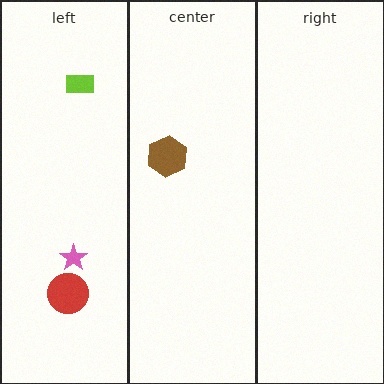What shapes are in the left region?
The red circle, the lime rectangle, the pink star.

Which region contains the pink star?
The left region.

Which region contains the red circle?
The left region.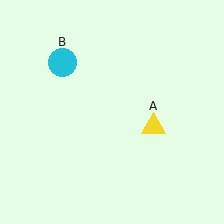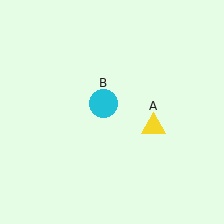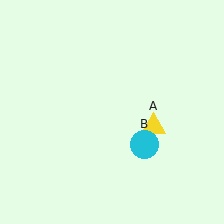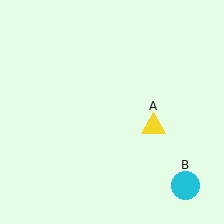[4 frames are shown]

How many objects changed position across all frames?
1 object changed position: cyan circle (object B).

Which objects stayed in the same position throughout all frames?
Yellow triangle (object A) remained stationary.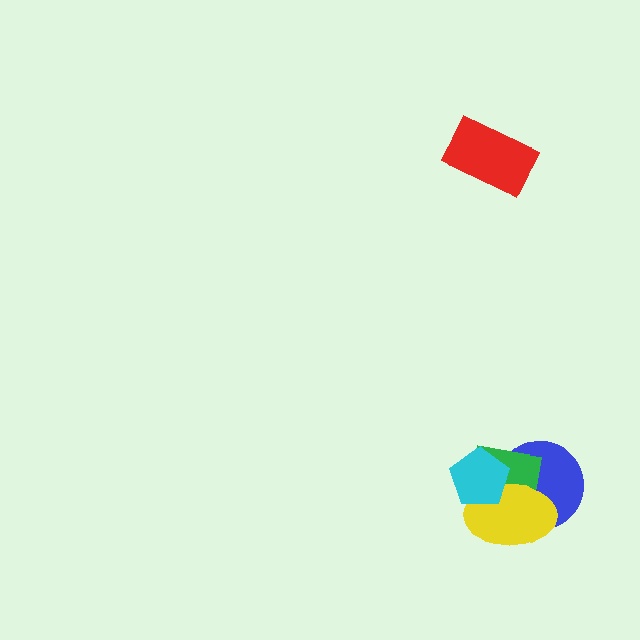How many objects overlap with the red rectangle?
0 objects overlap with the red rectangle.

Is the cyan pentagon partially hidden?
No, no other shape covers it.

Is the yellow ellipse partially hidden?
Yes, it is partially covered by another shape.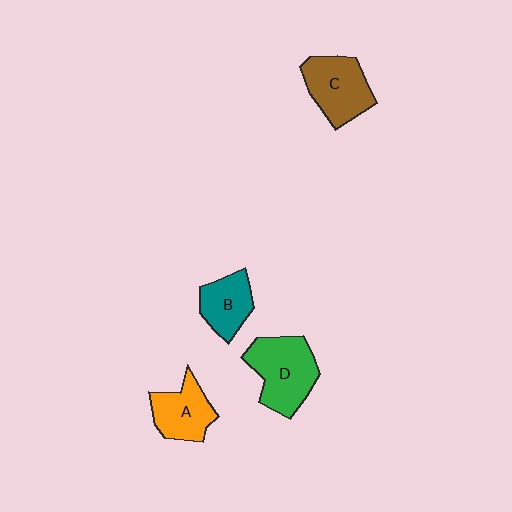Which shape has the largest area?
Shape D (green).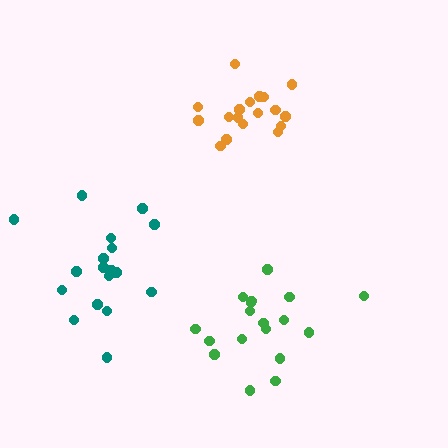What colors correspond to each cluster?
The clusters are colored: teal, green, orange.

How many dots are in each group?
Group 1: 18 dots, Group 2: 18 dots, Group 3: 18 dots (54 total).